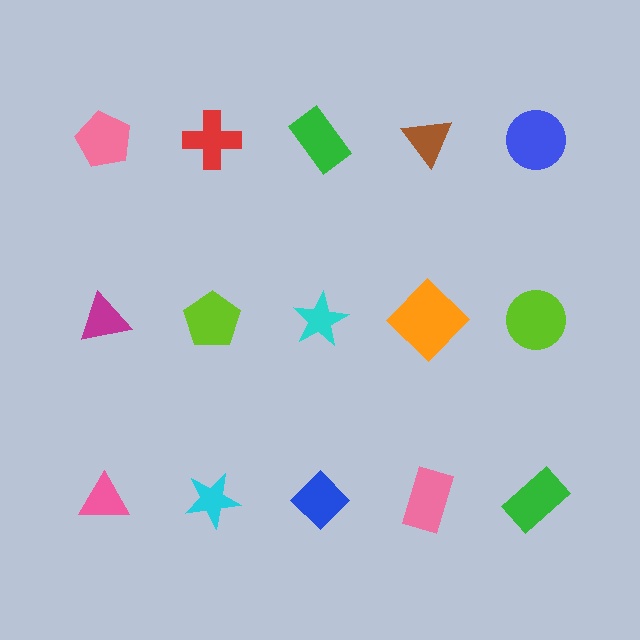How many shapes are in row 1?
5 shapes.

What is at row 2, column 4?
An orange diamond.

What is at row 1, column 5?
A blue circle.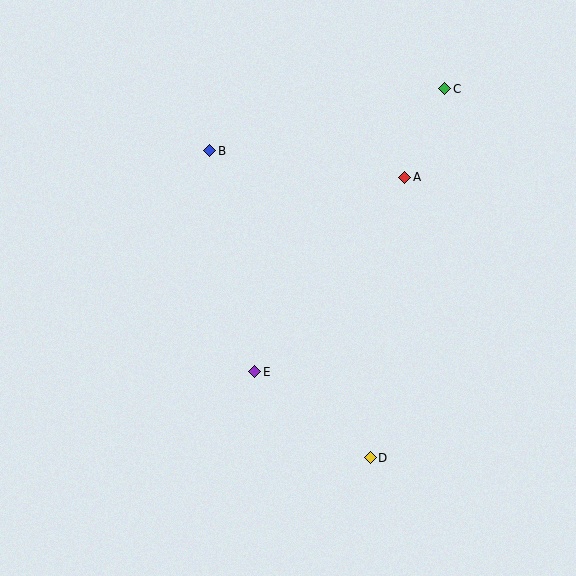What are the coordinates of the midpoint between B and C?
The midpoint between B and C is at (327, 120).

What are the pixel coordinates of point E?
Point E is at (255, 372).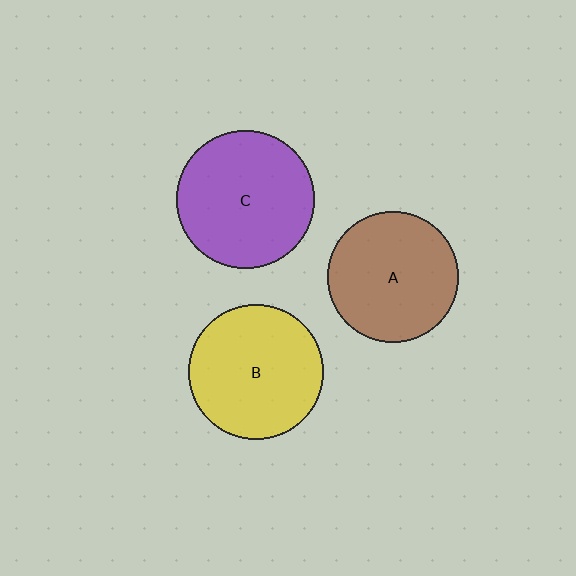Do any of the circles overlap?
No, none of the circles overlap.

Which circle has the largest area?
Circle C (purple).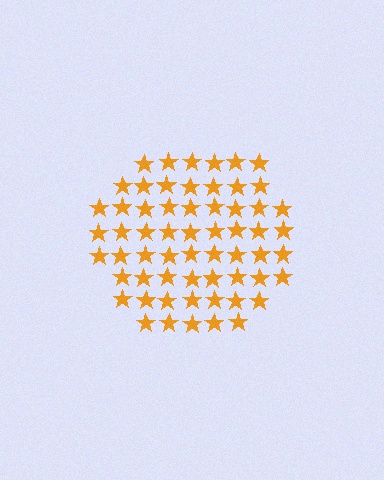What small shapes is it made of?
It is made of small stars.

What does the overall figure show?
The overall figure shows a hexagon.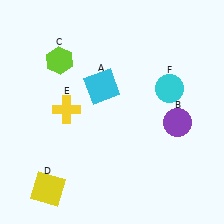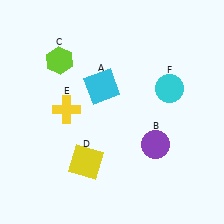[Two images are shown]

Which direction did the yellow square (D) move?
The yellow square (D) moved right.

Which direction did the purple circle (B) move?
The purple circle (B) moved down.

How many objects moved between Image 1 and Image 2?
2 objects moved between the two images.